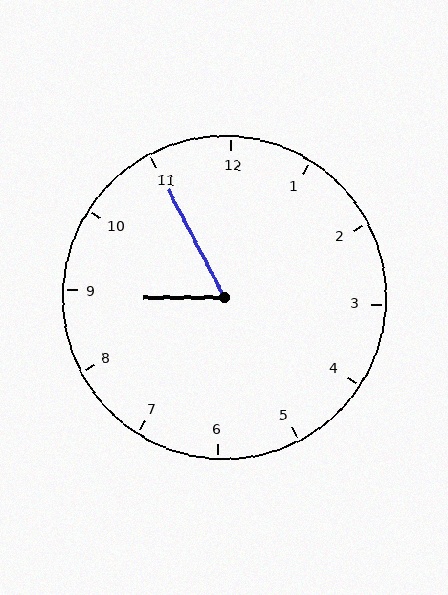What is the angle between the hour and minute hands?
Approximately 62 degrees.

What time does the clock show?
8:55.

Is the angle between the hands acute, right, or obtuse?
It is acute.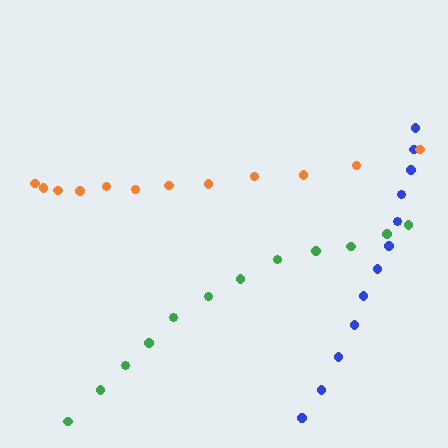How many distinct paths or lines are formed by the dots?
There are 3 distinct paths.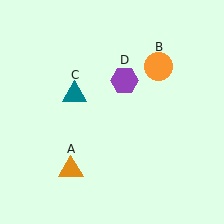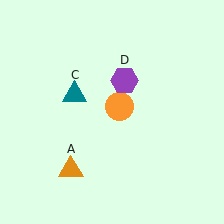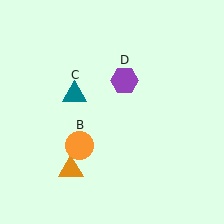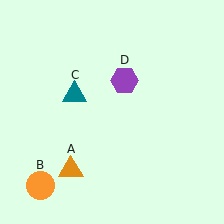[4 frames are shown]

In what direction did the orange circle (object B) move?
The orange circle (object B) moved down and to the left.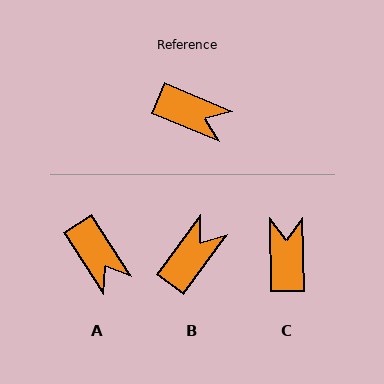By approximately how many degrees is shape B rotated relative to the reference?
Approximately 76 degrees counter-clockwise.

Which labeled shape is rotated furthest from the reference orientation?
C, about 114 degrees away.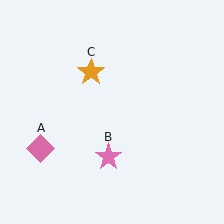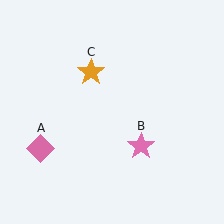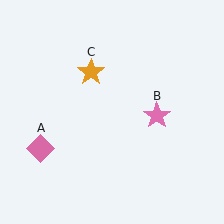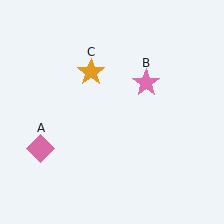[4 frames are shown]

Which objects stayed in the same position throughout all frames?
Pink diamond (object A) and orange star (object C) remained stationary.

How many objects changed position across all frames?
1 object changed position: pink star (object B).